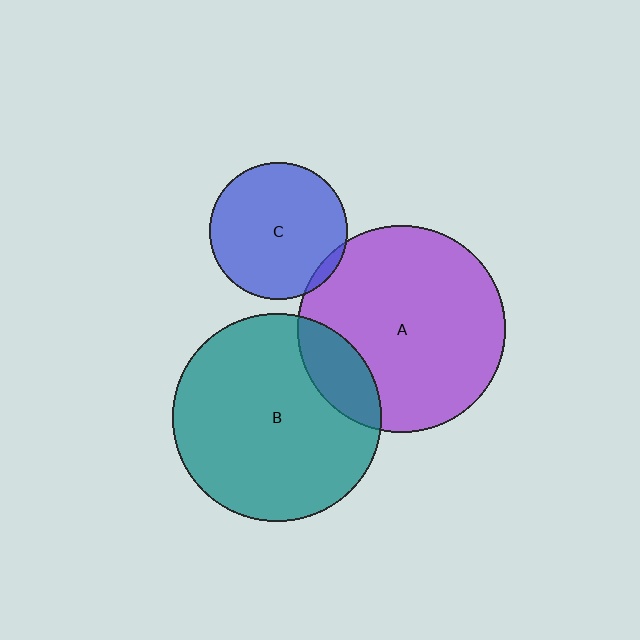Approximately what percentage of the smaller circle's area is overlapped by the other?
Approximately 15%.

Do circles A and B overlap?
Yes.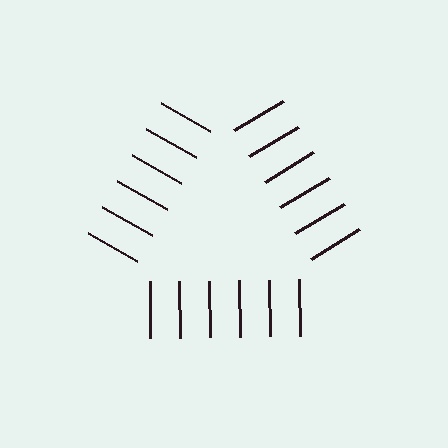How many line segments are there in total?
18 — 6 along each of the 3 edges.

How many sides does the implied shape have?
3 sides — the line-ends trace a triangle.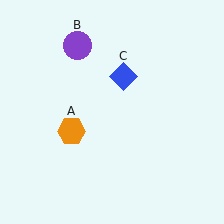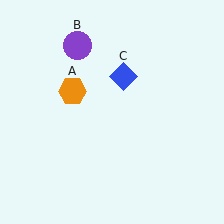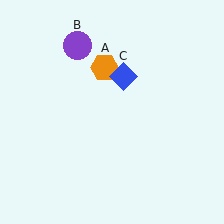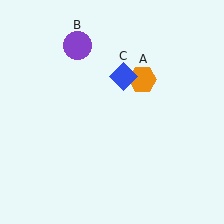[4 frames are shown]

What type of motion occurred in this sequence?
The orange hexagon (object A) rotated clockwise around the center of the scene.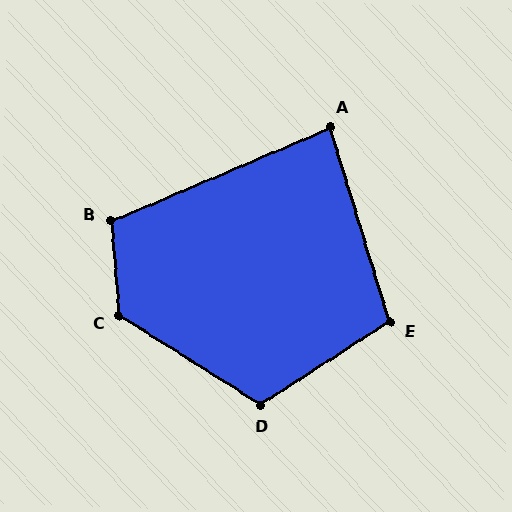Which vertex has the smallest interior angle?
A, at approximately 84 degrees.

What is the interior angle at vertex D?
Approximately 115 degrees (obtuse).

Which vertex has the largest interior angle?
C, at approximately 127 degrees.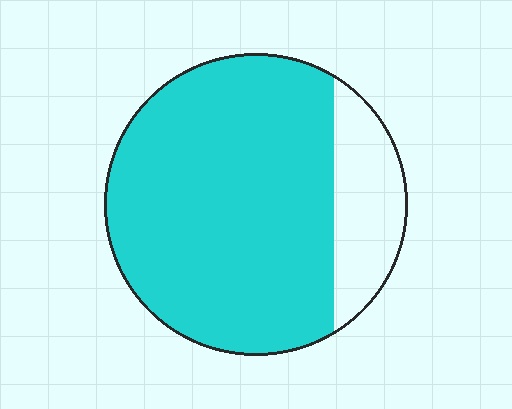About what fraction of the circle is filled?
About four fifths (4/5).